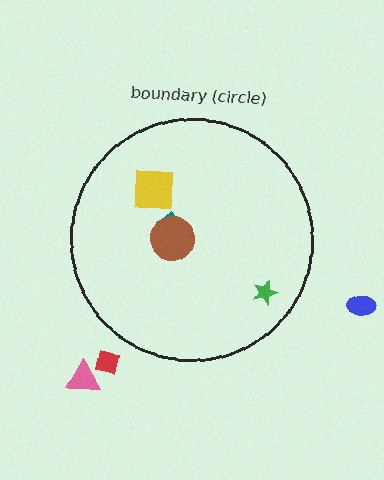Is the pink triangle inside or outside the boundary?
Outside.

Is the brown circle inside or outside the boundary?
Inside.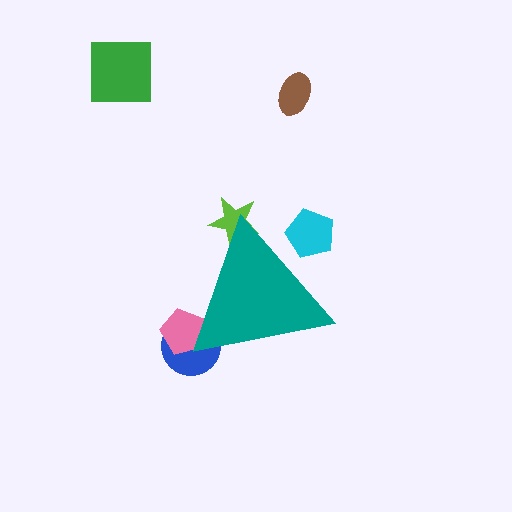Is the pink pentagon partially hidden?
Yes, the pink pentagon is partially hidden behind the teal triangle.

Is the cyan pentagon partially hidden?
Yes, the cyan pentagon is partially hidden behind the teal triangle.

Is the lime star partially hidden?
Yes, the lime star is partially hidden behind the teal triangle.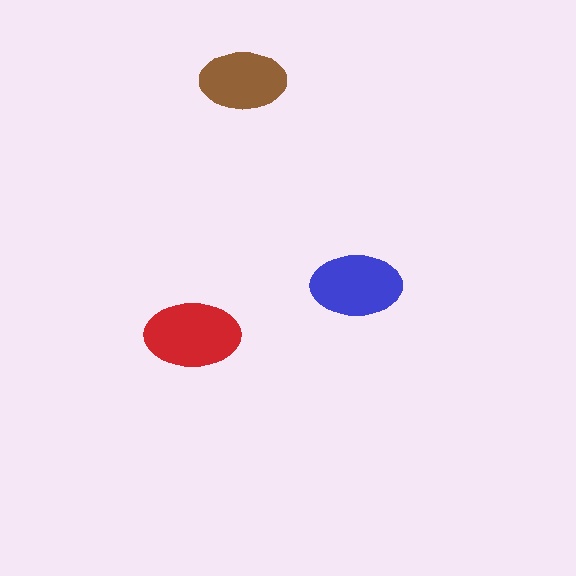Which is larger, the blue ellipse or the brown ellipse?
The blue one.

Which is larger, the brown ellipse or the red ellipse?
The red one.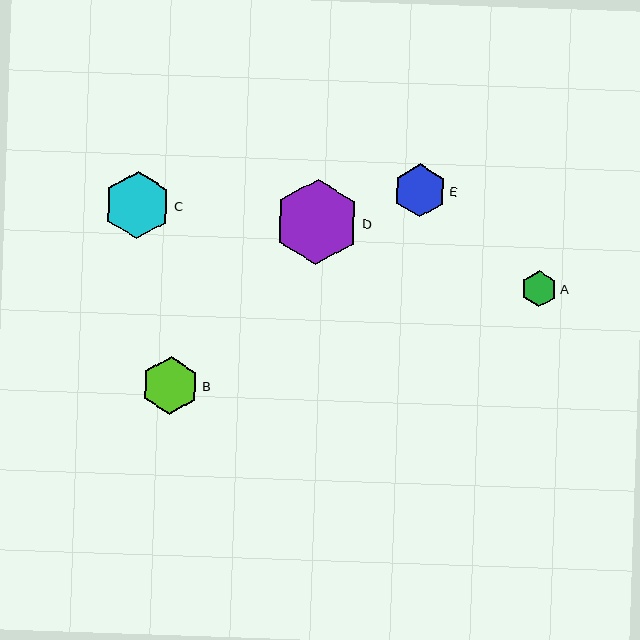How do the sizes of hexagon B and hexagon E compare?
Hexagon B and hexagon E are approximately the same size.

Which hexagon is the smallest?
Hexagon A is the smallest with a size of approximately 36 pixels.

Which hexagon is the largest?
Hexagon D is the largest with a size of approximately 85 pixels.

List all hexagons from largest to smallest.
From largest to smallest: D, C, B, E, A.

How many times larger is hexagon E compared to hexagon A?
Hexagon E is approximately 1.5 times the size of hexagon A.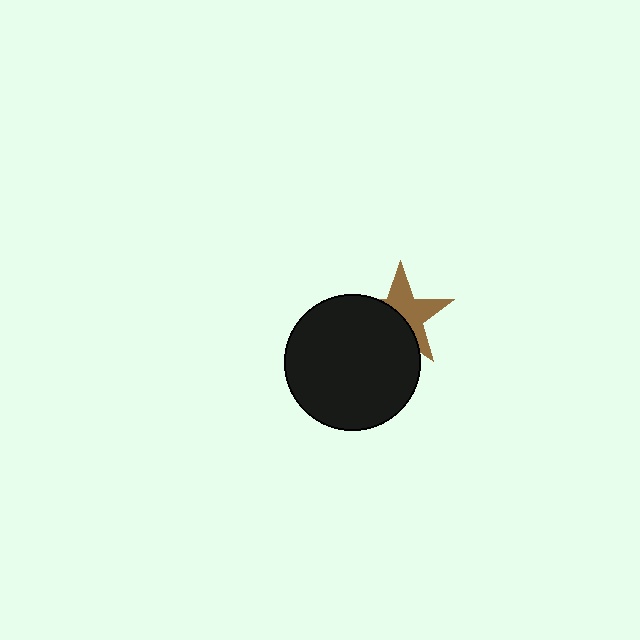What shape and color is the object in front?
The object in front is a black circle.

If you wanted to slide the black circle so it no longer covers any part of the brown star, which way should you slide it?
Slide it toward the lower-left — that is the most direct way to separate the two shapes.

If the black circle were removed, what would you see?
You would see the complete brown star.